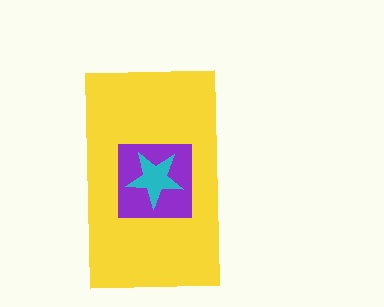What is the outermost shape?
The yellow rectangle.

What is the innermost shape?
The cyan star.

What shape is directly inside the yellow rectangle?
The purple square.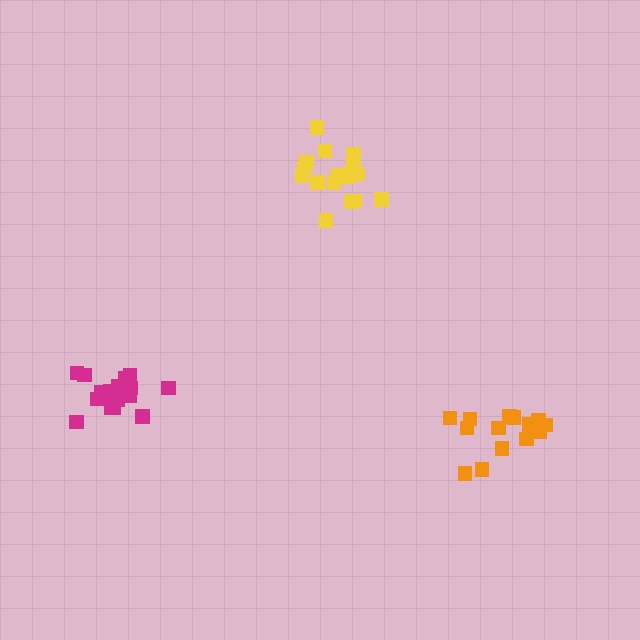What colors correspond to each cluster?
The clusters are colored: orange, yellow, magenta.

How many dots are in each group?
Group 1: 14 dots, Group 2: 17 dots, Group 3: 18 dots (49 total).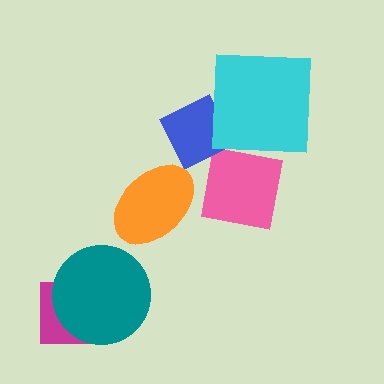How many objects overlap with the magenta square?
1 object overlaps with the magenta square.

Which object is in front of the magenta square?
The teal circle is in front of the magenta square.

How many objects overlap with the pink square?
0 objects overlap with the pink square.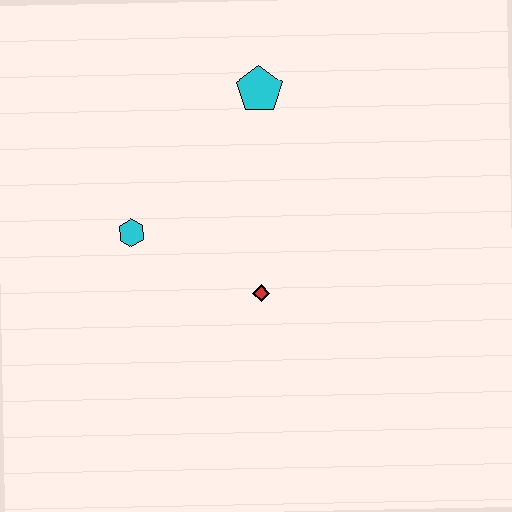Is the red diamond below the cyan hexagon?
Yes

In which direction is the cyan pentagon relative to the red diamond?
The cyan pentagon is above the red diamond.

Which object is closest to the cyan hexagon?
The red diamond is closest to the cyan hexagon.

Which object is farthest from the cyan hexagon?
The cyan pentagon is farthest from the cyan hexagon.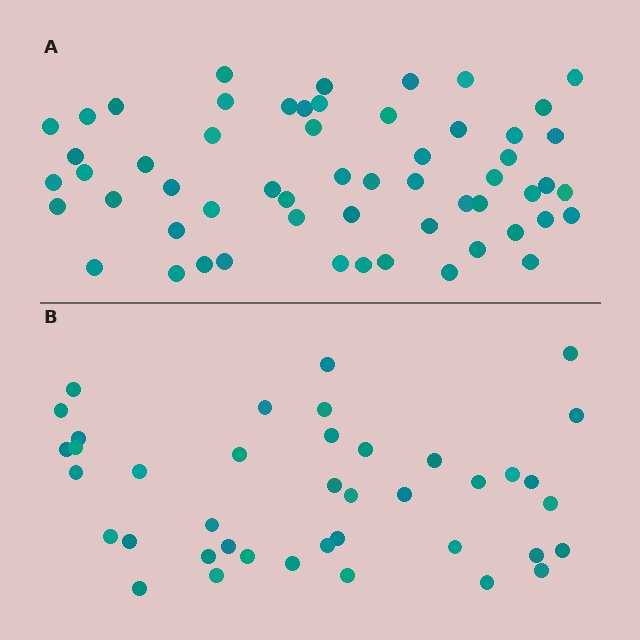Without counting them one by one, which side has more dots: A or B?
Region A (the top region) has more dots.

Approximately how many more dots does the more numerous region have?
Region A has approximately 15 more dots than region B.